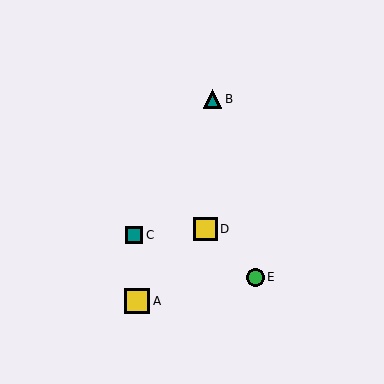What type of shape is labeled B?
Shape B is a teal triangle.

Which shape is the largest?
The yellow square (labeled A) is the largest.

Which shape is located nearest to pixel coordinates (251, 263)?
The green circle (labeled E) at (255, 277) is nearest to that location.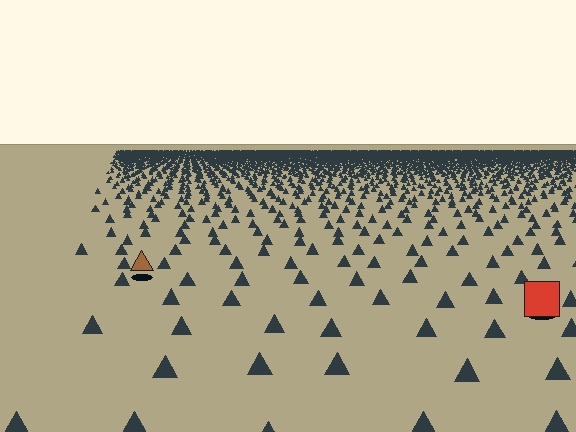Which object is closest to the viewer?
The red square is closest. The texture marks near it are larger and more spread out.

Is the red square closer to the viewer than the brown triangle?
Yes. The red square is closer — you can tell from the texture gradient: the ground texture is coarser near it.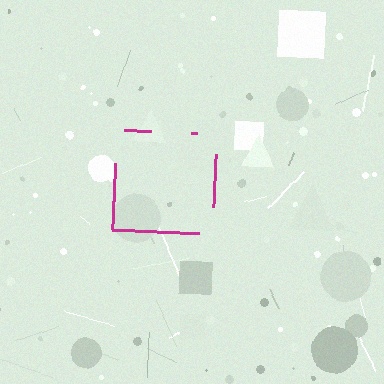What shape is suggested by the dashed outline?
The dashed outline suggests a square.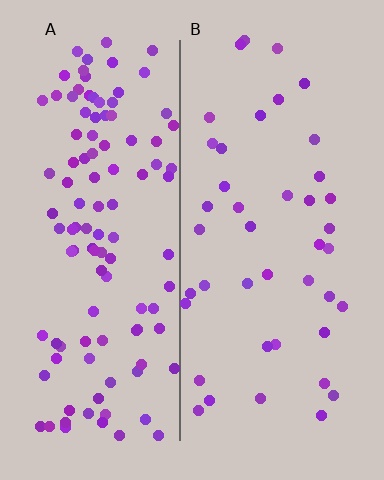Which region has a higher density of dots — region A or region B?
A (the left).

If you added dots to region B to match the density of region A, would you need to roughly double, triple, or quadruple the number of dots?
Approximately triple.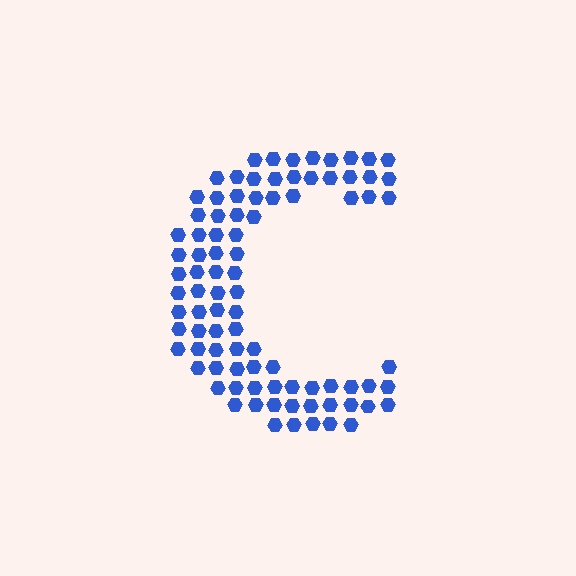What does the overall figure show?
The overall figure shows the letter C.